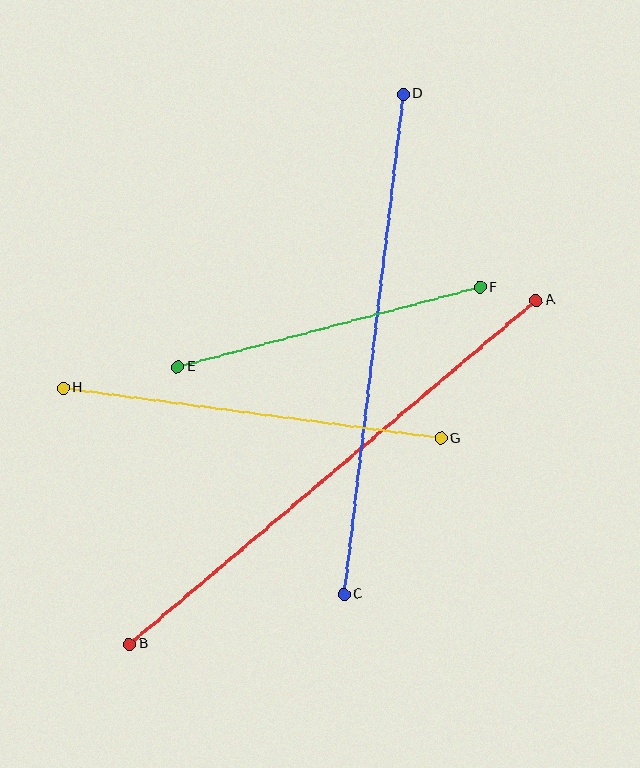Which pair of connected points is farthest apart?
Points A and B are farthest apart.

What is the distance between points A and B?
The distance is approximately 533 pixels.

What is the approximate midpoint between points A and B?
The midpoint is at approximately (333, 472) pixels.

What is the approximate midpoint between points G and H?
The midpoint is at approximately (252, 413) pixels.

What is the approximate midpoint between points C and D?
The midpoint is at approximately (373, 344) pixels.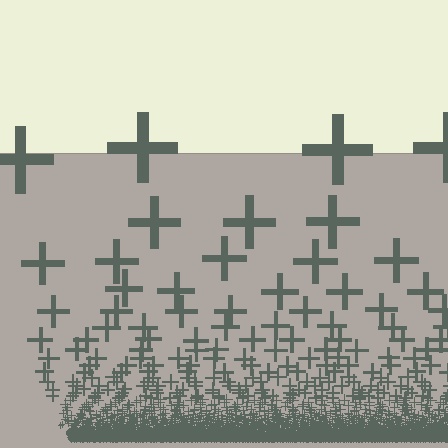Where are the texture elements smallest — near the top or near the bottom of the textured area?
Near the bottom.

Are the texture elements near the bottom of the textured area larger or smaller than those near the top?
Smaller. The gradient is inverted — elements near the bottom are smaller and denser.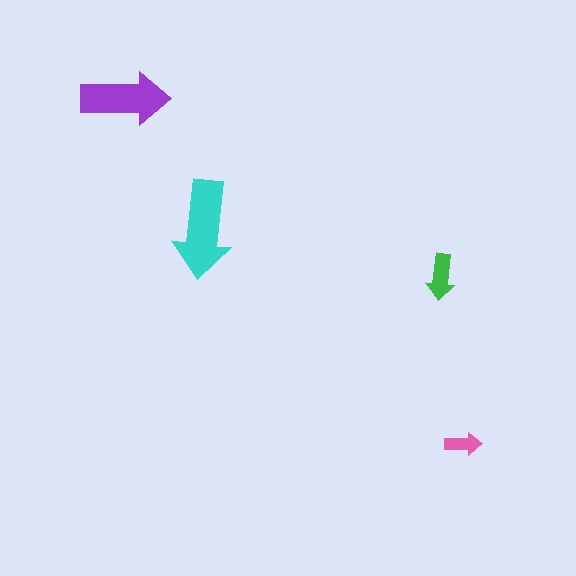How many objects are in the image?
There are 4 objects in the image.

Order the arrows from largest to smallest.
the cyan one, the purple one, the green one, the pink one.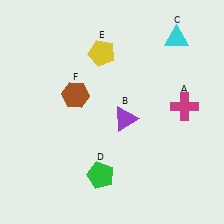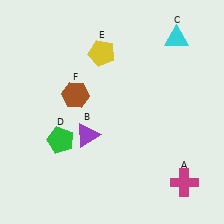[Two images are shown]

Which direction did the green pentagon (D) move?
The green pentagon (D) moved left.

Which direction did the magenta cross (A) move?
The magenta cross (A) moved down.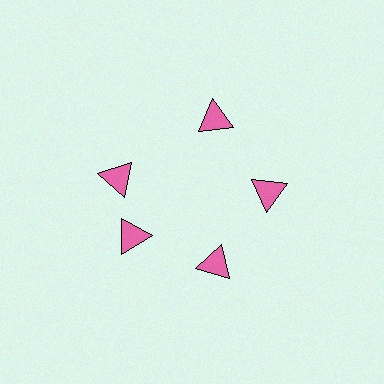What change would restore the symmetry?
The symmetry would be restored by rotating it back into even spacing with its neighbors so that all 5 triangles sit at equal angles and equal distance from the center.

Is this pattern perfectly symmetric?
No. The 5 pink triangles are arranged in a ring, but one element near the 10 o'clock position is rotated out of alignment along the ring, breaking the 5-fold rotational symmetry.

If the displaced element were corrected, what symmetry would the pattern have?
It would have 5-fold rotational symmetry — the pattern would map onto itself every 72 degrees.